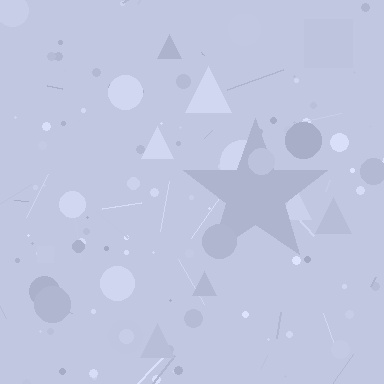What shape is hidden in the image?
A star is hidden in the image.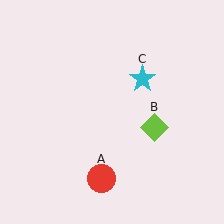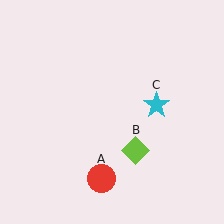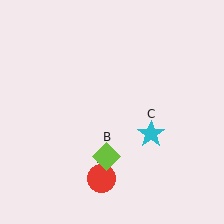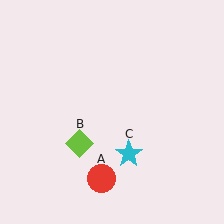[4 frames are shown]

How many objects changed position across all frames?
2 objects changed position: lime diamond (object B), cyan star (object C).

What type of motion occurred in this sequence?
The lime diamond (object B), cyan star (object C) rotated clockwise around the center of the scene.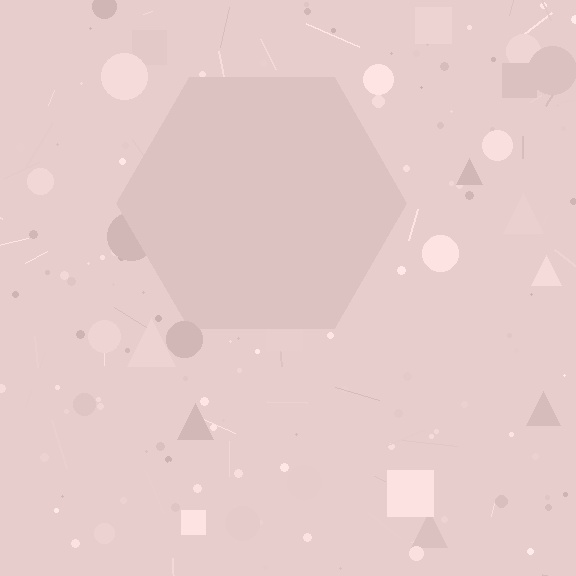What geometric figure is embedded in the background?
A hexagon is embedded in the background.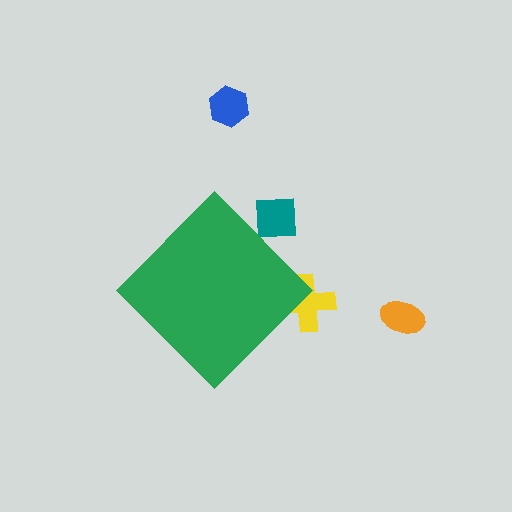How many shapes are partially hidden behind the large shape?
2 shapes are partially hidden.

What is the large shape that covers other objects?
A green diamond.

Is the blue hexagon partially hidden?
No, the blue hexagon is fully visible.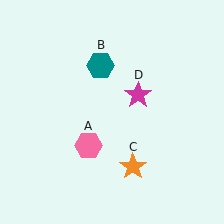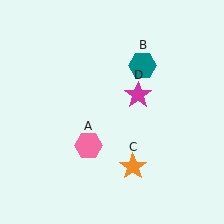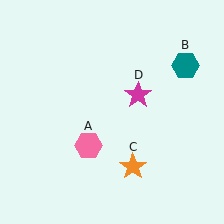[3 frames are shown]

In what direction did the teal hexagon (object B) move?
The teal hexagon (object B) moved right.